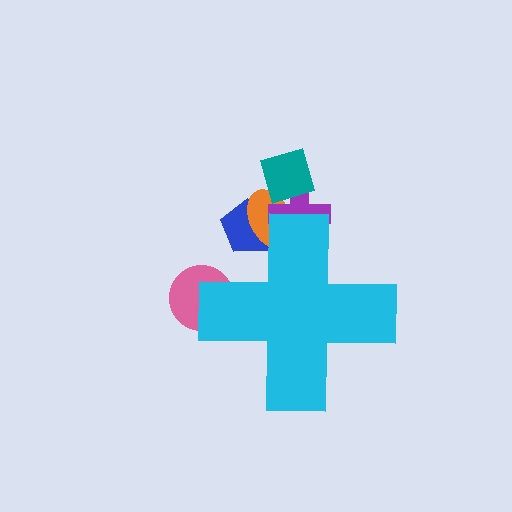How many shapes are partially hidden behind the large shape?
4 shapes are partially hidden.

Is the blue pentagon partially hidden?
Yes, the blue pentagon is partially hidden behind the cyan cross.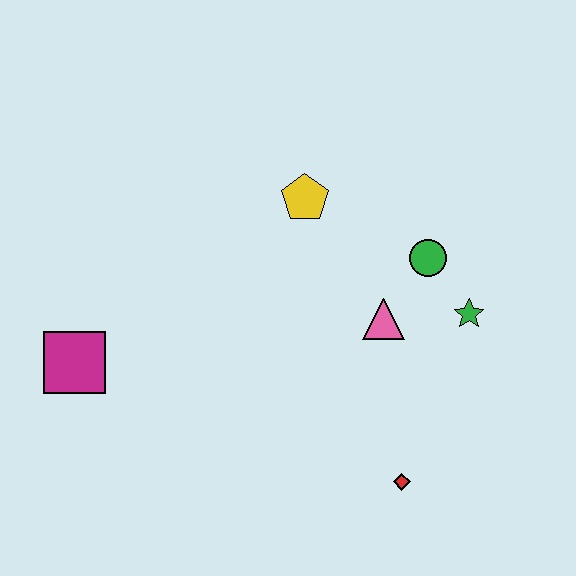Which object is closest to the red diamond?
The pink triangle is closest to the red diamond.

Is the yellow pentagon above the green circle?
Yes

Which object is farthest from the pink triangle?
The magenta square is farthest from the pink triangle.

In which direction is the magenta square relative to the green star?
The magenta square is to the left of the green star.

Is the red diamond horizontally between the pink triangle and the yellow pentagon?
No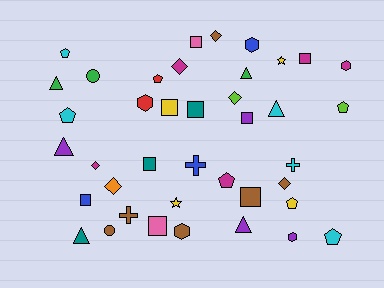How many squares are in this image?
There are 9 squares.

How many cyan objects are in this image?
There are 5 cyan objects.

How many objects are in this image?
There are 40 objects.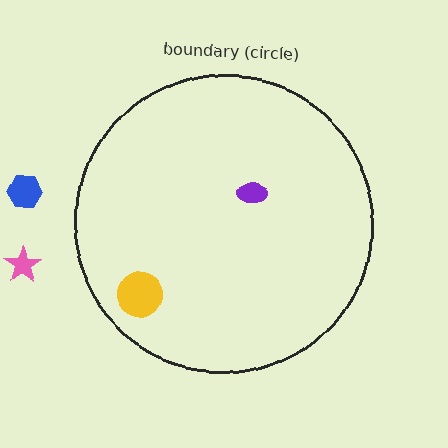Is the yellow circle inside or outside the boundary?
Inside.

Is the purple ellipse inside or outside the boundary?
Inside.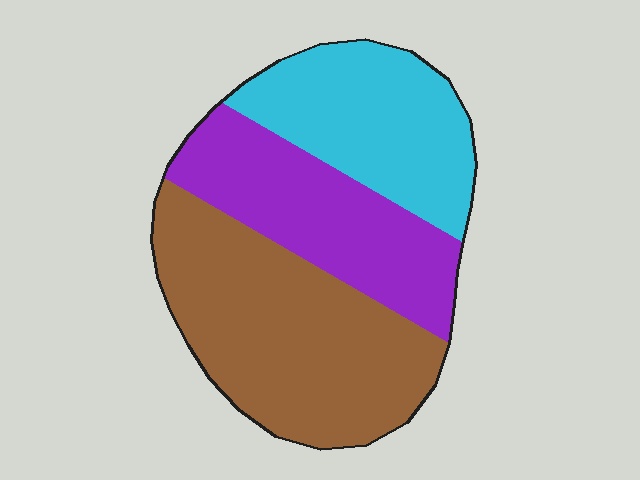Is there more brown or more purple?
Brown.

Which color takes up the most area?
Brown, at roughly 45%.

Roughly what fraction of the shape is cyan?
Cyan takes up about one quarter (1/4) of the shape.